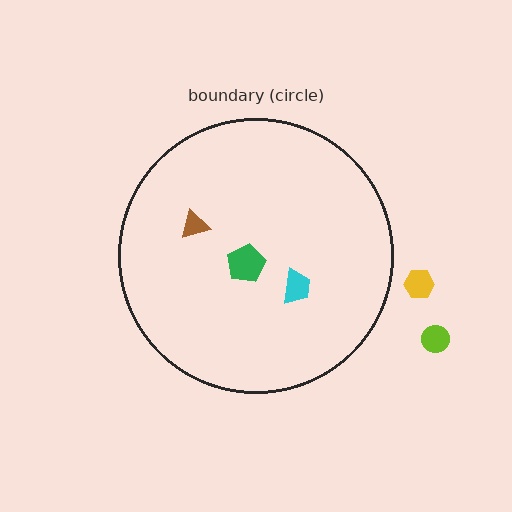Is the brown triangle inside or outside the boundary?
Inside.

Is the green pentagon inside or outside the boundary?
Inside.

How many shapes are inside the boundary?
3 inside, 2 outside.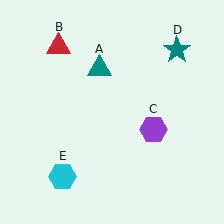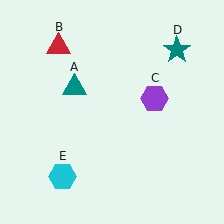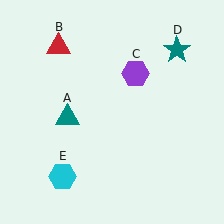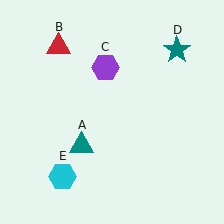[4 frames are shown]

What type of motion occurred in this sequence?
The teal triangle (object A), purple hexagon (object C) rotated counterclockwise around the center of the scene.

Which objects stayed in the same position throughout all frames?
Red triangle (object B) and teal star (object D) and cyan hexagon (object E) remained stationary.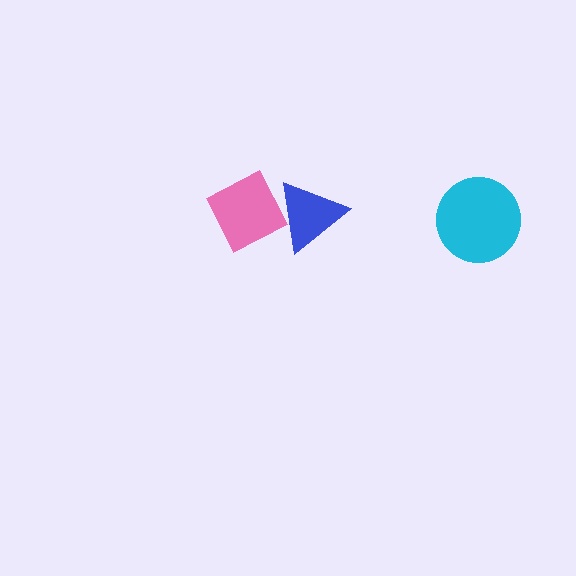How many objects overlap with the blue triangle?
1 object overlaps with the blue triangle.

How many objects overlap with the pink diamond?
1 object overlaps with the pink diamond.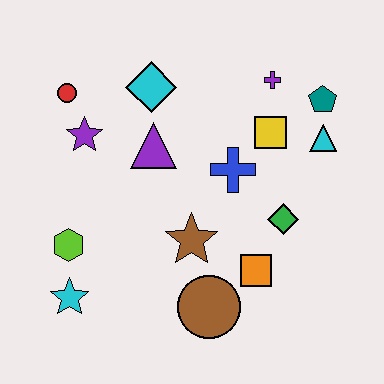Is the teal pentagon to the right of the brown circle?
Yes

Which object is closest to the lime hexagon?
The cyan star is closest to the lime hexagon.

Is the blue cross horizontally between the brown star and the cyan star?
No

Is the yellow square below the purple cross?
Yes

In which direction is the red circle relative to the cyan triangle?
The red circle is to the left of the cyan triangle.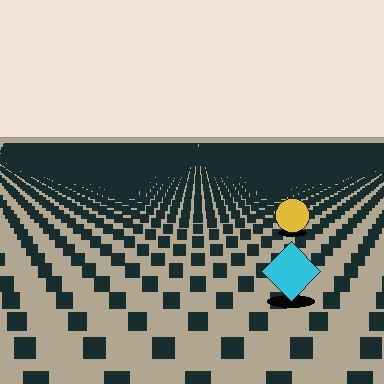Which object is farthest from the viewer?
The yellow circle is farthest from the viewer. It appears smaller and the ground texture around it is denser.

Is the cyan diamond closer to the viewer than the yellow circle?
Yes. The cyan diamond is closer — you can tell from the texture gradient: the ground texture is coarser near it.